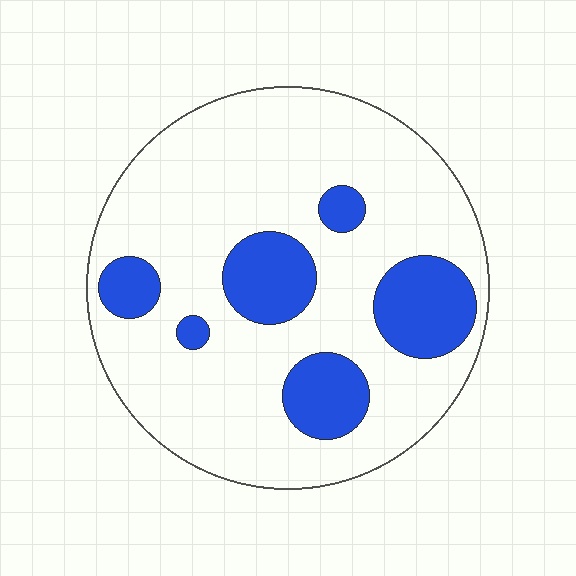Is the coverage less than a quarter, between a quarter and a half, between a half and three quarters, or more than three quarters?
Less than a quarter.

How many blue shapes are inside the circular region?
6.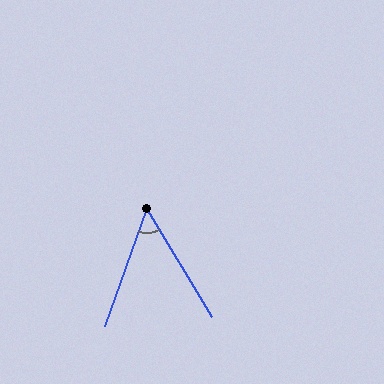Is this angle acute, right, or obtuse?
It is acute.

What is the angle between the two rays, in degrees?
Approximately 51 degrees.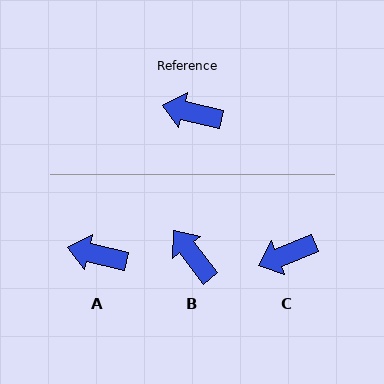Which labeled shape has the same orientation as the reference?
A.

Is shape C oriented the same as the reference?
No, it is off by about 36 degrees.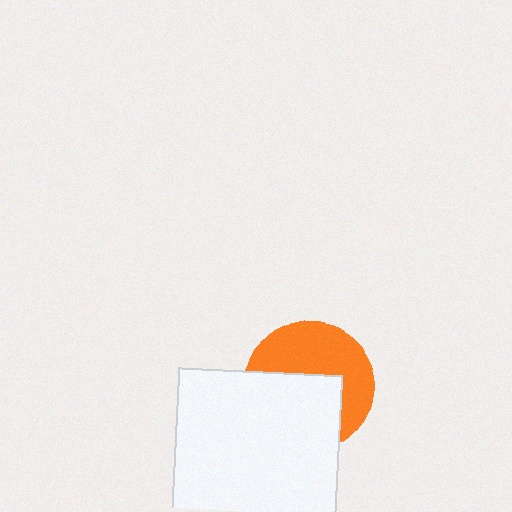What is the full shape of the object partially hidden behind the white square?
The partially hidden object is an orange circle.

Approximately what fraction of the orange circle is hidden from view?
Roughly 49% of the orange circle is hidden behind the white square.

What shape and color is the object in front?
The object in front is a white square.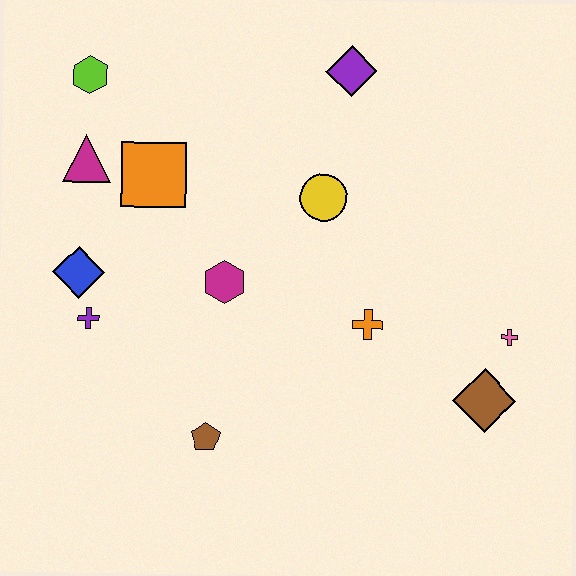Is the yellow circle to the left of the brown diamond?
Yes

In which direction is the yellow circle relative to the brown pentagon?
The yellow circle is above the brown pentagon.